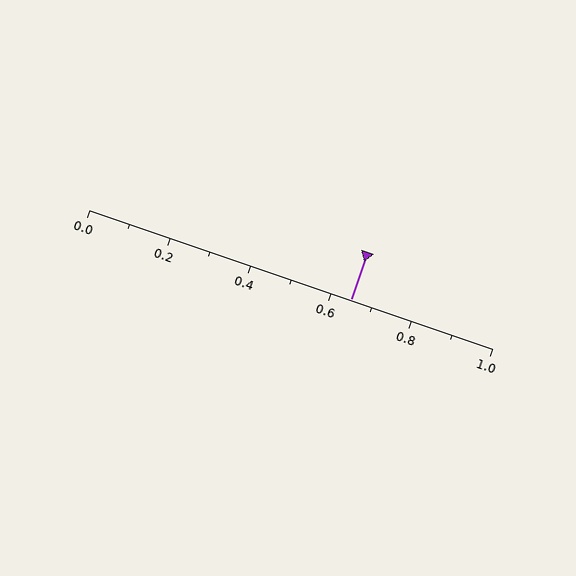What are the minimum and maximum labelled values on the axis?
The axis runs from 0.0 to 1.0.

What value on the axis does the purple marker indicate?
The marker indicates approximately 0.65.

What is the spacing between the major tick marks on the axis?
The major ticks are spaced 0.2 apart.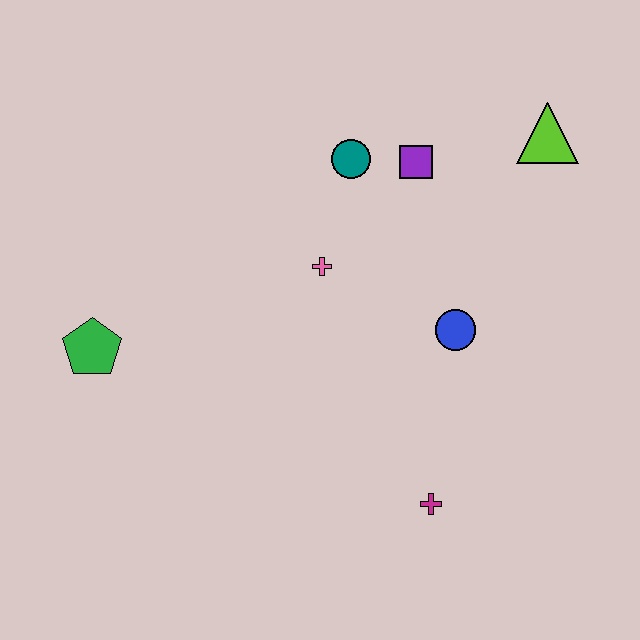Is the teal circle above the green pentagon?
Yes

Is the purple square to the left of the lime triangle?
Yes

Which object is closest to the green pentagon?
The pink cross is closest to the green pentagon.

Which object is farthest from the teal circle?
The magenta cross is farthest from the teal circle.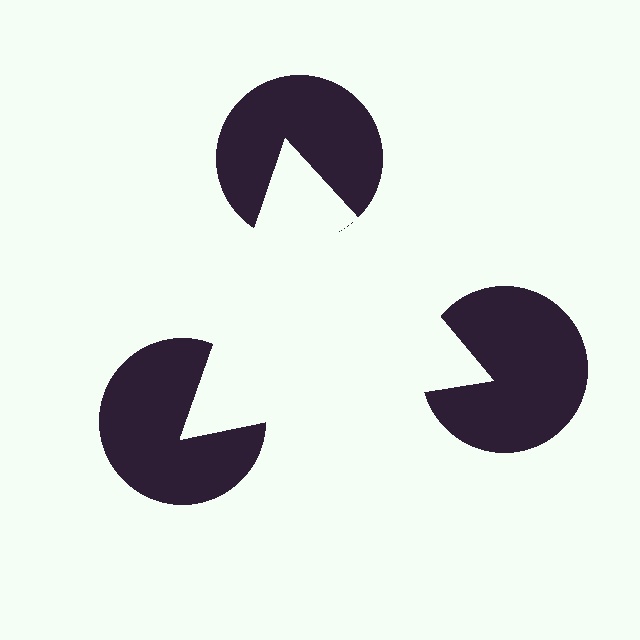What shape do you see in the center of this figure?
An illusory triangle — its edges are inferred from the aligned wedge cuts in the pac-man discs, not physically drawn.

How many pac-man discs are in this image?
There are 3 — one at each vertex of the illusory triangle.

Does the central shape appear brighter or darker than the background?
It typically appears slightly brighter than the background, even though no actual brightness change is drawn.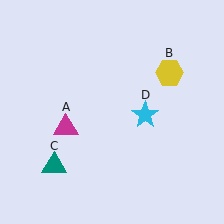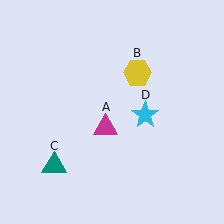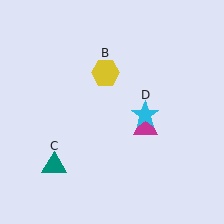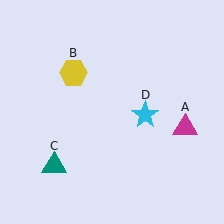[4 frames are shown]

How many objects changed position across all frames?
2 objects changed position: magenta triangle (object A), yellow hexagon (object B).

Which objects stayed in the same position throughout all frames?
Teal triangle (object C) and cyan star (object D) remained stationary.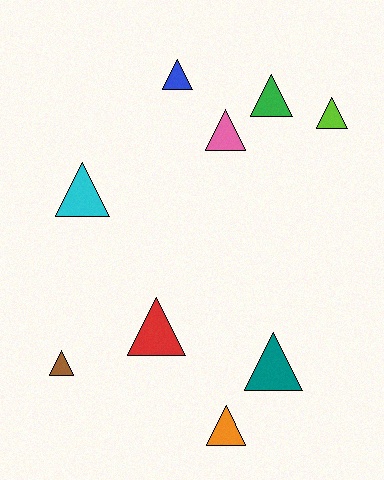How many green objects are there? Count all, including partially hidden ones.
There is 1 green object.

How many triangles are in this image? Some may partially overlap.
There are 9 triangles.